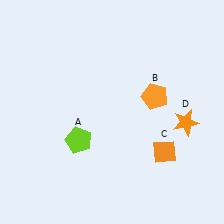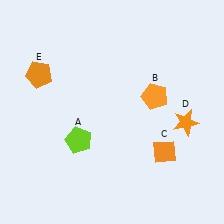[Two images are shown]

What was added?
An orange pentagon (E) was added in Image 2.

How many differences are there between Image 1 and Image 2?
There is 1 difference between the two images.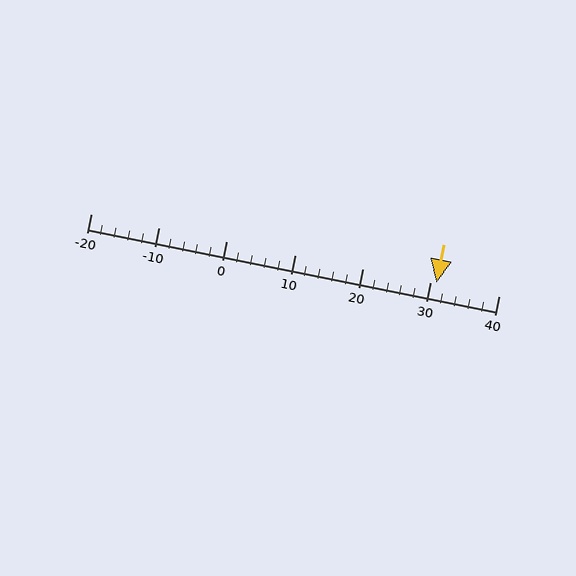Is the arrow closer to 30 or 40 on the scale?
The arrow is closer to 30.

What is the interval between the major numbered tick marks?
The major tick marks are spaced 10 units apart.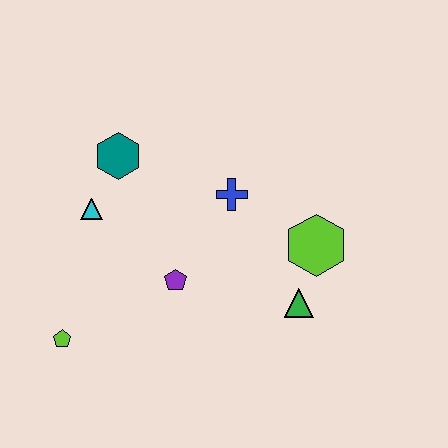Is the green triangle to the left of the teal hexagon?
No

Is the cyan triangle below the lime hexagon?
No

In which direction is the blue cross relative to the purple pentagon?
The blue cross is above the purple pentagon.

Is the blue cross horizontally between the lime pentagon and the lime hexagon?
Yes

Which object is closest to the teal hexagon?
The cyan triangle is closest to the teal hexagon.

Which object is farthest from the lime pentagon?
The lime hexagon is farthest from the lime pentagon.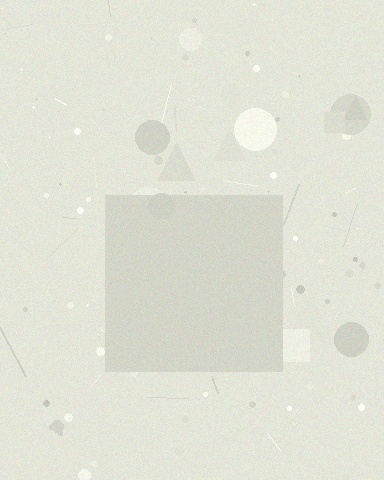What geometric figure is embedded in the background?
A square is embedded in the background.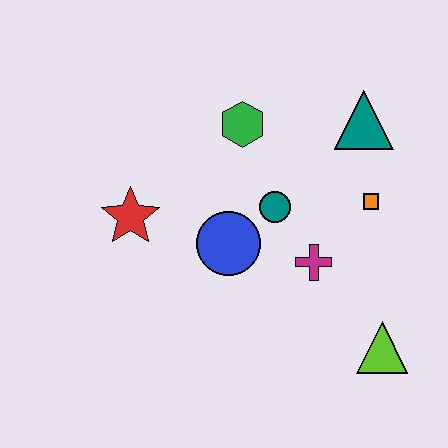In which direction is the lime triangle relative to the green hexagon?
The lime triangle is below the green hexagon.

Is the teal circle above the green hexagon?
No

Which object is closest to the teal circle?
The blue circle is closest to the teal circle.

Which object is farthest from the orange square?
The red star is farthest from the orange square.